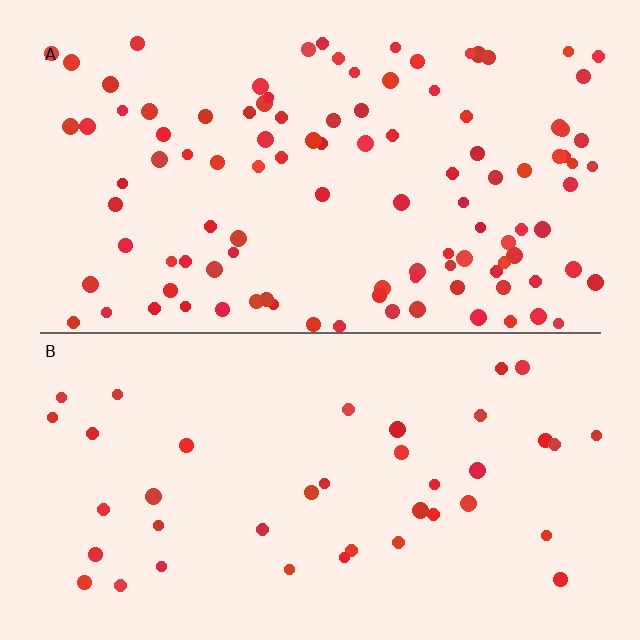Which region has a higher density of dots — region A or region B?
A (the top).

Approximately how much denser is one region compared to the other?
Approximately 2.7× — region A over region B.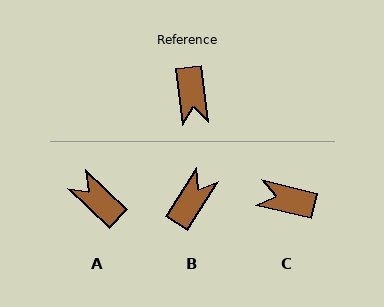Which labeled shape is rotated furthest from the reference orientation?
B, about 141 degrees away.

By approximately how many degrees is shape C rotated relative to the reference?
Approximately 110 degrees clockwise.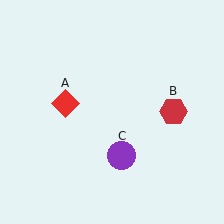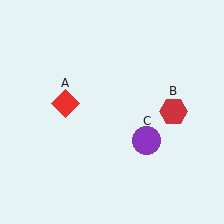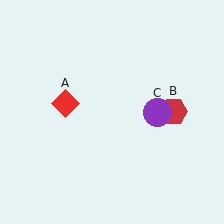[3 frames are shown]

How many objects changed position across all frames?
1 object changed position: purple circle (object C).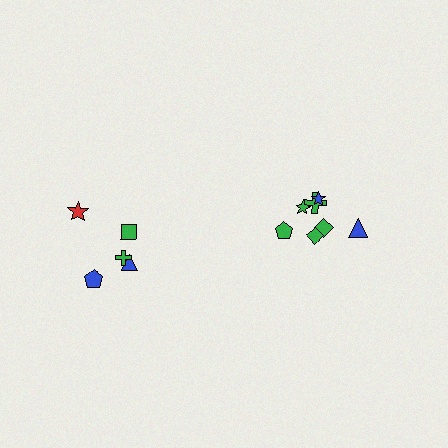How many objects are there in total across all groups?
There are 12 objects.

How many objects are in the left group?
There are 5 objects.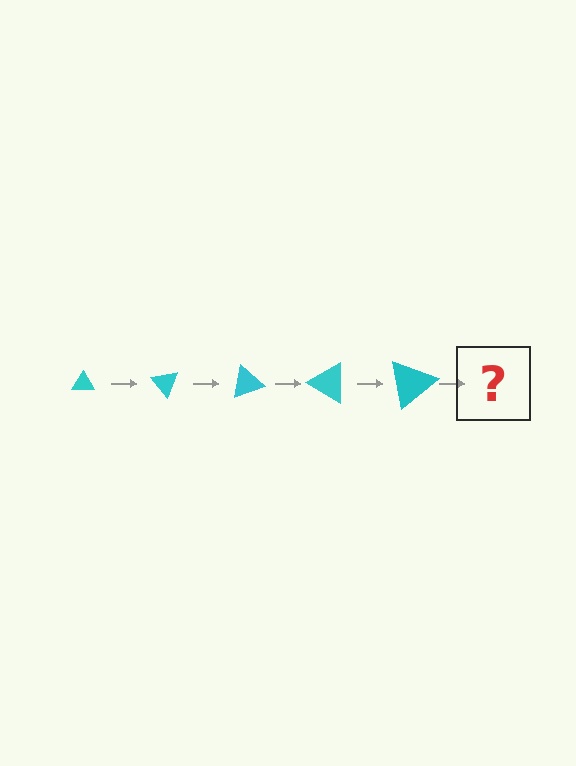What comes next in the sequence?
The next element should be a triangle, larger than the previous one and rotated 250 degrees from the start.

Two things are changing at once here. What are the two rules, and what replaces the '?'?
The two rules are that the triangle grows larger each step and it rotates 50 degrees each step. The '?' should be a triangle, larger than the previous one and rotated 250 degrees from the start.